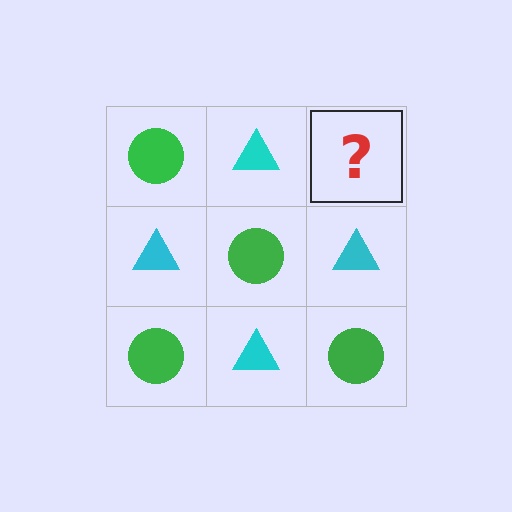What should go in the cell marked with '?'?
The missing cell should contain a green circle.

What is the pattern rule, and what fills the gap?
The rule is that it alternates green circle and cyan triangle in a checkerboard pattern. The gap should be filled with a green circle.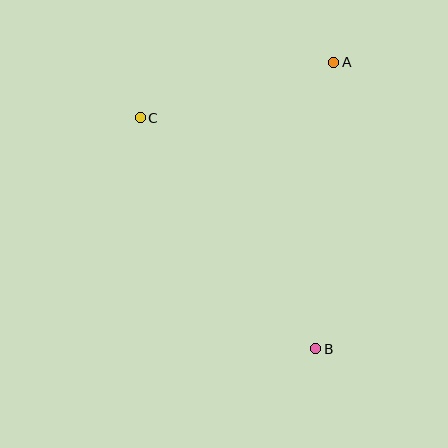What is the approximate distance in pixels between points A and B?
The distance between A and B is approximately 287 pixels.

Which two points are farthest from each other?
Points B and C are farthest from each other.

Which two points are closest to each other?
Points A and C are closest to each other.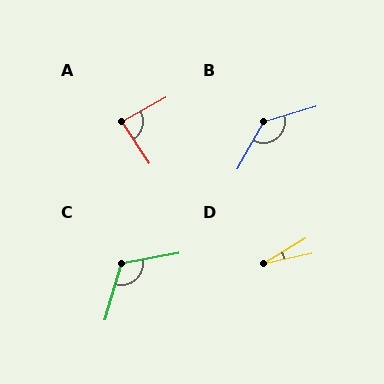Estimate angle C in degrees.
Approximately 116 degrees.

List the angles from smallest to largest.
D (19°), A (85°), C (116°), B (136°).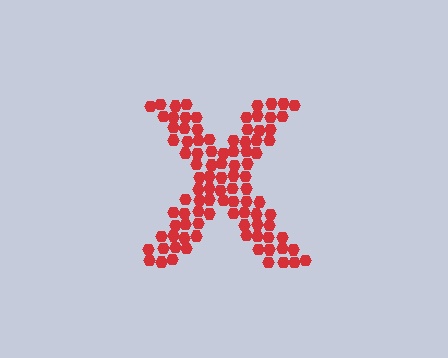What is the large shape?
The large shape is the letter X.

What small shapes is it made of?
It is made of small hexagons.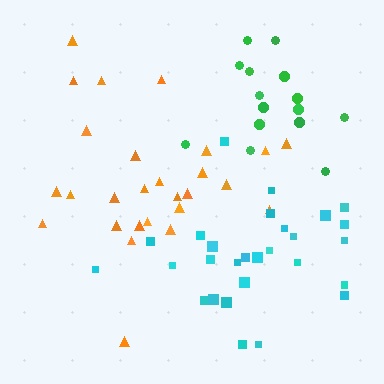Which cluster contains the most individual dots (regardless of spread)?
Cyan (29).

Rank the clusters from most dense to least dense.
orange, cyan, green.